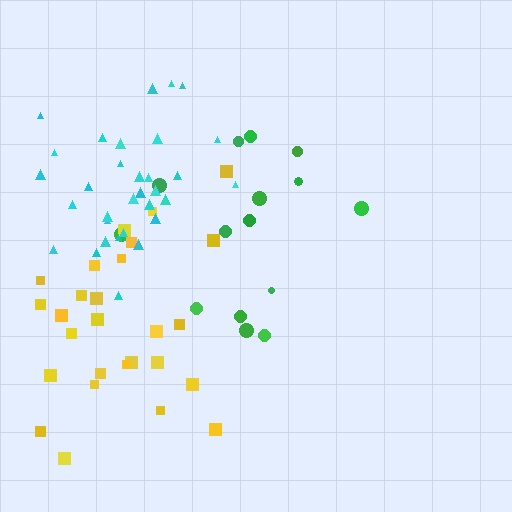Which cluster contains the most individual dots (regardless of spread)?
Cyan (32).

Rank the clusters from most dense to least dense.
cyan, yellow, green.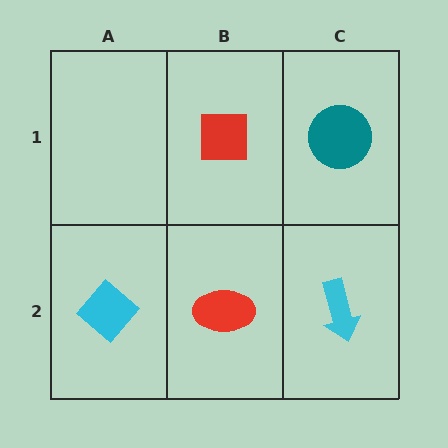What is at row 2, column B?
A red ellipse.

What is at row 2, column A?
A cyan diamond.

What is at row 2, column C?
A cyan arrow.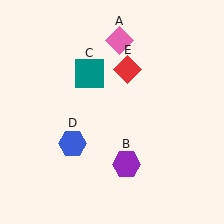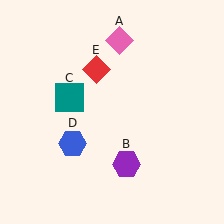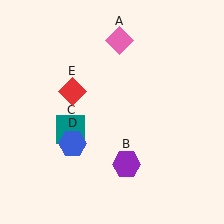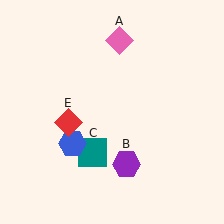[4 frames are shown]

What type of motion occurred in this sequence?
The teal square (object C), red diamond (object E) rotated counterclockwise around the center of the scene.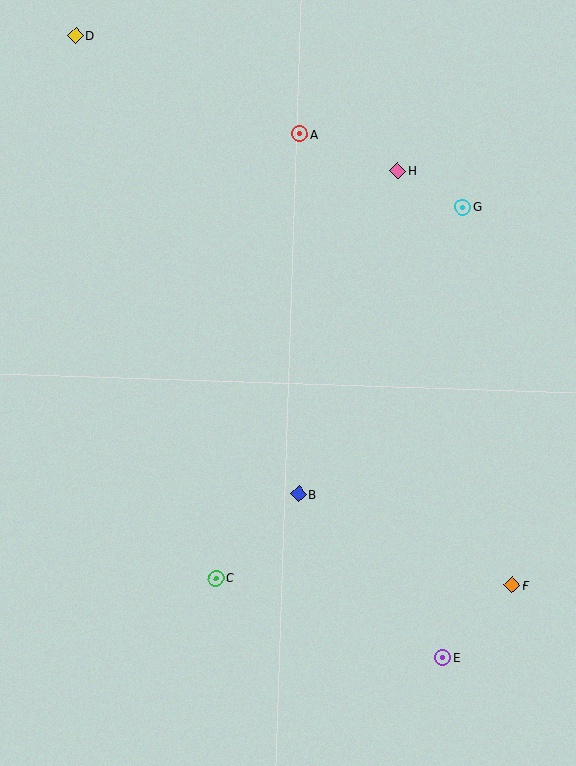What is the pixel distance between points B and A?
The distance between B and A is 360 pixels.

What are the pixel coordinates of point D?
Point D is at (75, 36).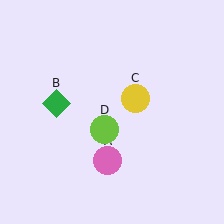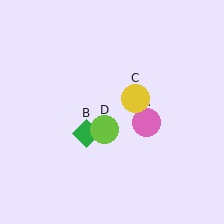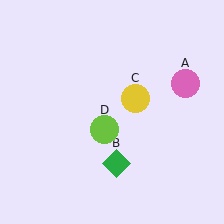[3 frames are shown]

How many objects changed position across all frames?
2 objects changed position: pink circle (object A), green diamond (object B).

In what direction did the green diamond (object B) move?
The green diamond (object B) moved down and to the right.